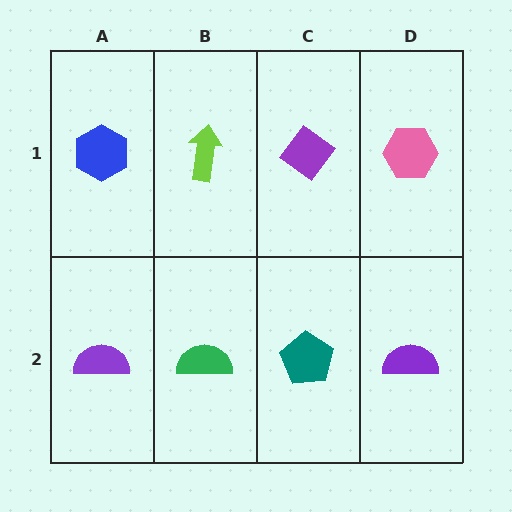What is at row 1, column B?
A lime arrow.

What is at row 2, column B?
A green semicircle.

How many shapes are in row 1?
4 shapes.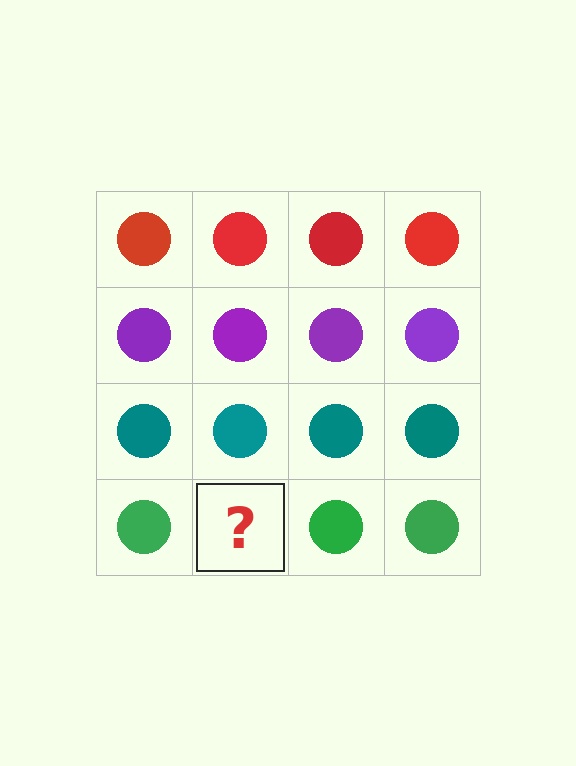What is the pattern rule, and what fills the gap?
The rule is that each row has a consistent color. The gap should be filled with a green circle.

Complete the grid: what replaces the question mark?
The question mark should be replaced with a green circle.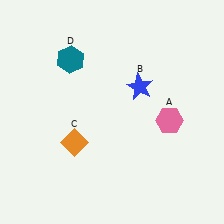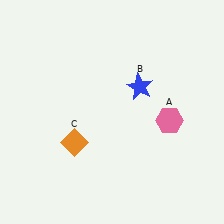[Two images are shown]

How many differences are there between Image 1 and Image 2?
There is 1 difference between the two images.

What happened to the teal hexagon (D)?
The teal hexagon (D) was removed in Image 2. It was in the top-left area of Image 1.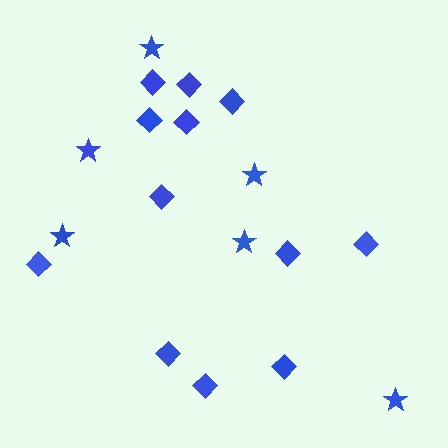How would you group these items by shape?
There are 2 groups: one group of stars (6) and one group of diamonds (12).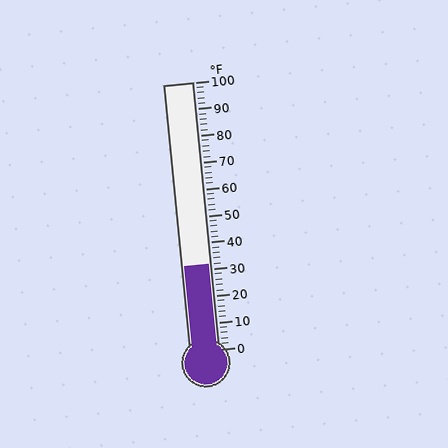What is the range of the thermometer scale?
The thermometer scale ranges from 0°F to 100°F.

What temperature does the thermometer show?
The thermometer shows approximately 32°F.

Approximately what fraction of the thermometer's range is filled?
The thermometer is filled to approximately 30% of its range.